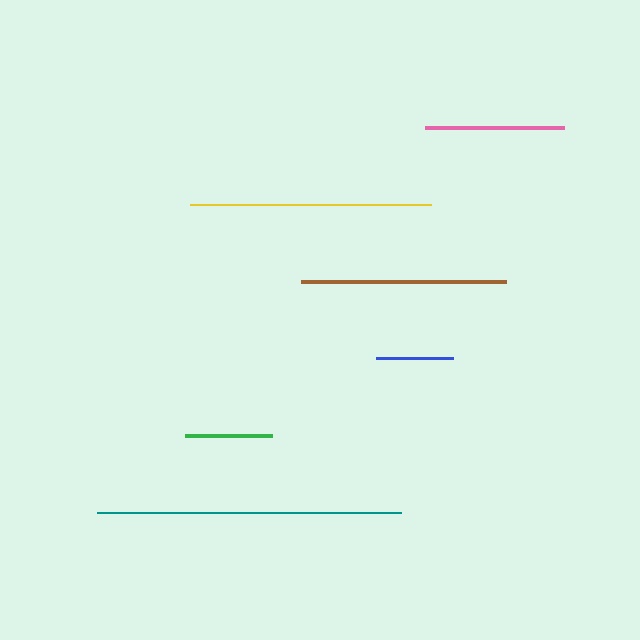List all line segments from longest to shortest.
From longest to shortest: teal, yellow, brown, pink, green, blue.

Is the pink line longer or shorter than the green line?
The pink line is longer than the green line.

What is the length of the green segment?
The green segment is approximately 88 pixels long.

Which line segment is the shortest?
The blue line is the shortest at approximately 77 pixels.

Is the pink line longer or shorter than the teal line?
The teal line is longer than the pink line.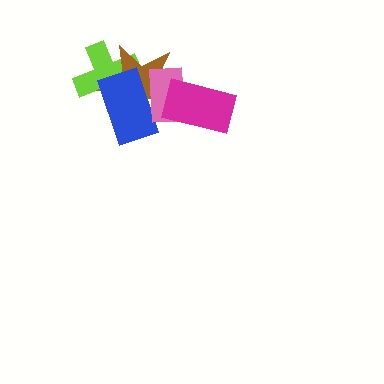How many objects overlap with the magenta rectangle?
2 objects overlap with the magenta rectangle.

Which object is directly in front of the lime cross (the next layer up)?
The brown star is directly in front of the lime cross.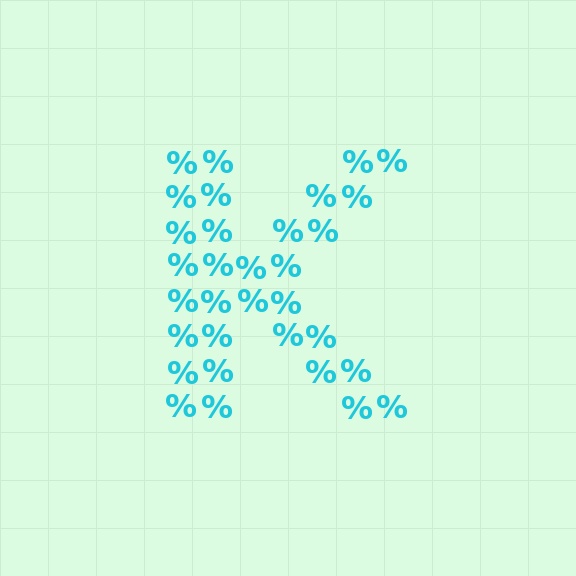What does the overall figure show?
The overall figure shows the letter K.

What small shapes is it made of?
It is made of small percent signs.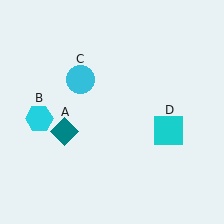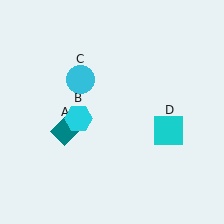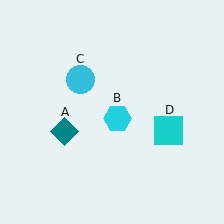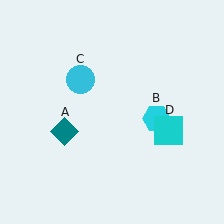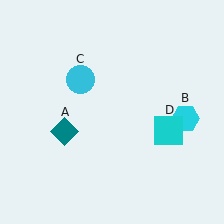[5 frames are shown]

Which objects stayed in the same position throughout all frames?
Teal diamond (object A) and cyan circle (object C) and cyan square (object D) remained stationary.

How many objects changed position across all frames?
1 object changed position: cyan hexagon (object B).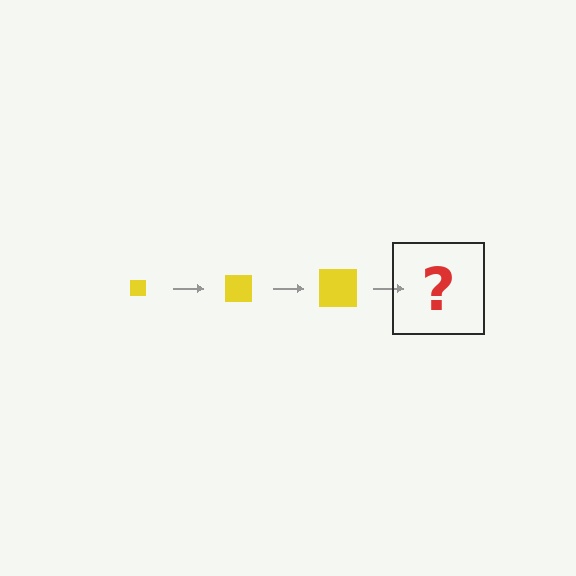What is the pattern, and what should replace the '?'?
The pattern is that the square gets progressively larger each step. The '?' should be a yellow square, larger than the previous one.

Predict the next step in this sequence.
The next step is a yellow square, larger than the previous one.